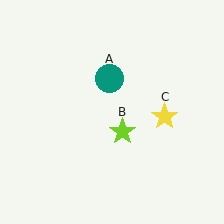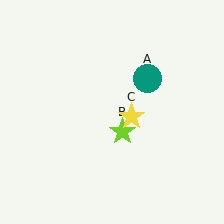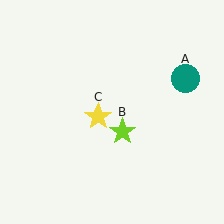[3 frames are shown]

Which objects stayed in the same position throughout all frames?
Lime star (object B) remained stationary.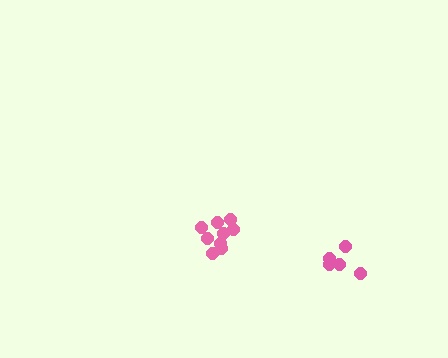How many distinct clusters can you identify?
There are 2 distinct clusters.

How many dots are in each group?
Group 1: 9 dots, Group 2: 5 dots (14 total).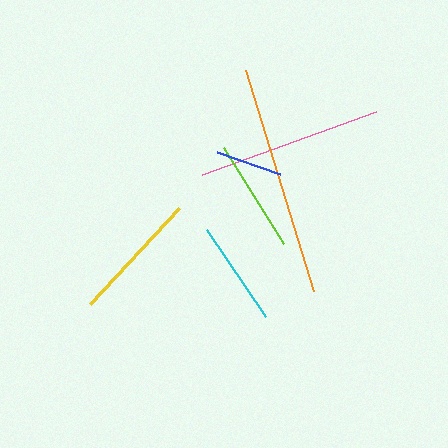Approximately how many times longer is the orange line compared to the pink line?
The orange line is approximately 1.3 times the length of the pink line.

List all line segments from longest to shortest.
From longest to shortest: orange, pink, yellow, lime, cyan, blue.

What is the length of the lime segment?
The lime segment is approximately 113 pixels long.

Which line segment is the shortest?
The blue line is the shortest at approximately 68 pixels.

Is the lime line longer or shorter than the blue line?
The lime line is longer than the blue line.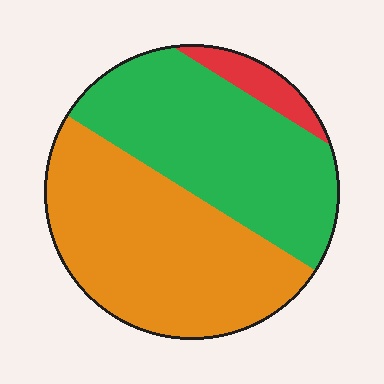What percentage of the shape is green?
Green covers roughly 45% of the shape.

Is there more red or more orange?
Orange.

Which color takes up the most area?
Orange, at roughly 50%.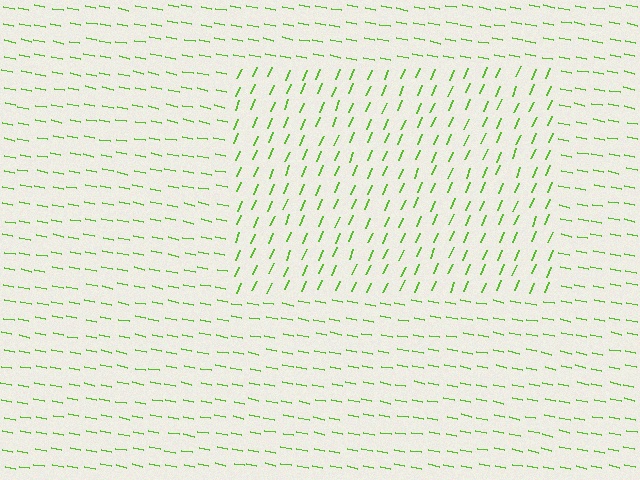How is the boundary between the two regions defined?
The boundary is defined purely by a change in line orientation (approximately 78 degrees difference). All lines are the same color and thickness.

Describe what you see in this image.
The image is filled with small lime line segments. A rectangle region in the image has lines oriented differently from the surrounding lines, creating a visible texture boundary.